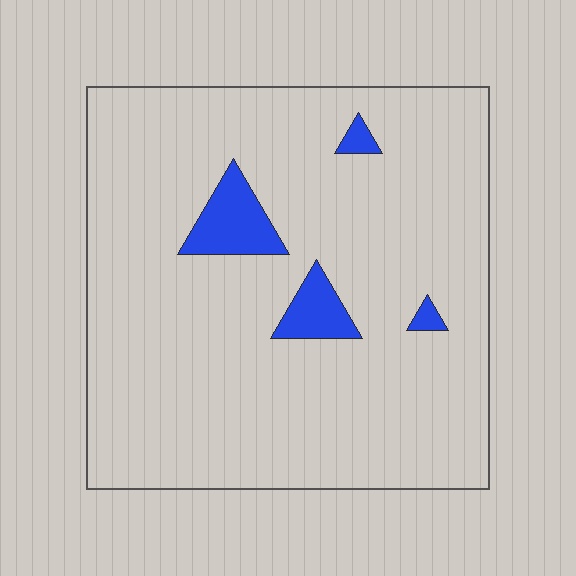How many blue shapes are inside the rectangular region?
4.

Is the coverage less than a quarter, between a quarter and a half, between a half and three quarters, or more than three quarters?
Less than a quarter.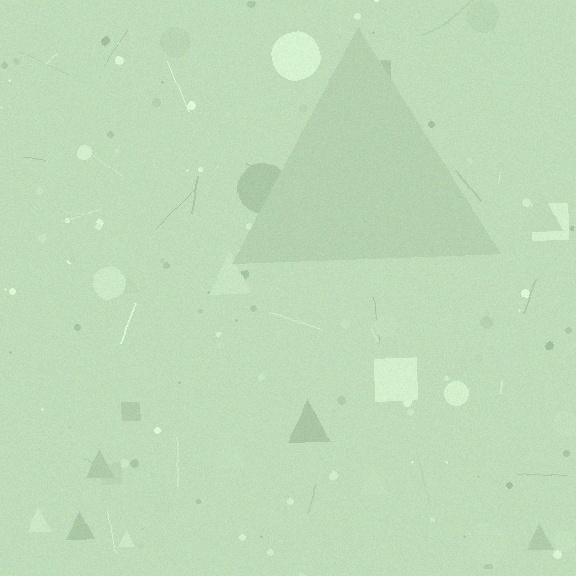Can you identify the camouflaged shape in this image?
The camouflaged shape is a triangle.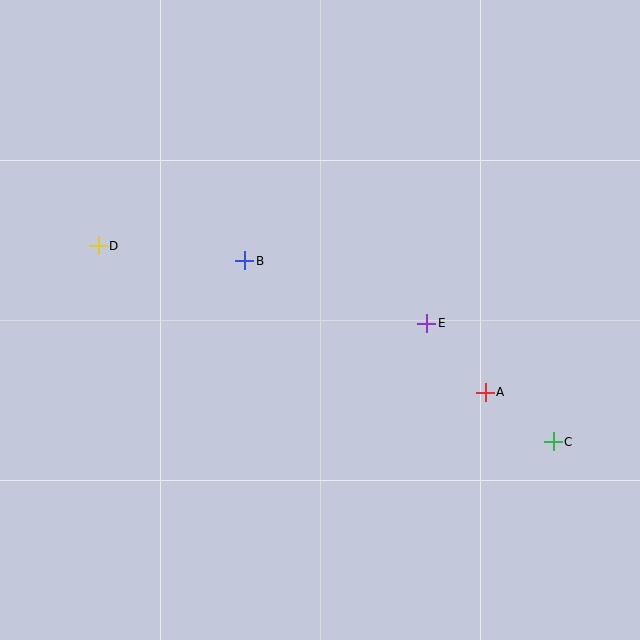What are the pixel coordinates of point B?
Point B is at (245, 261).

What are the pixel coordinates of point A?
Point A is at (485, 392).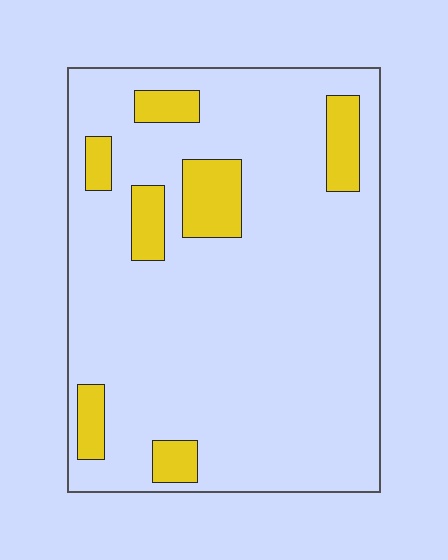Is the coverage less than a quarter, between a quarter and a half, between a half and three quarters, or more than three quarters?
Less than a quarter.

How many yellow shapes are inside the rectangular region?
7.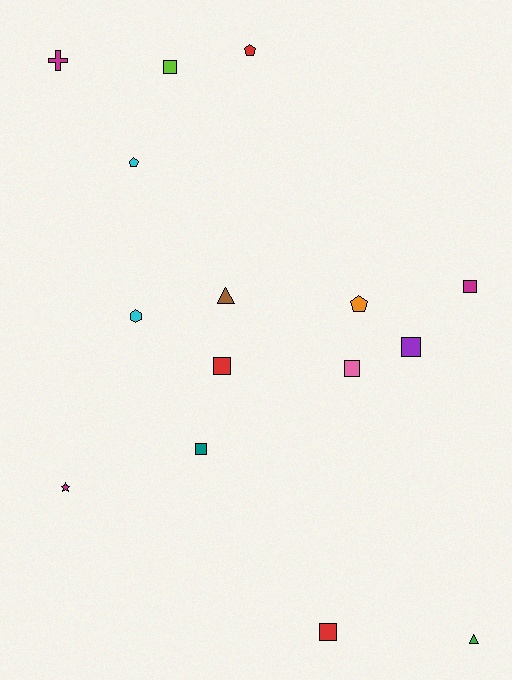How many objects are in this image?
There are 15 objects.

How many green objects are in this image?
There is 1 green object.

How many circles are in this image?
There are no circles.